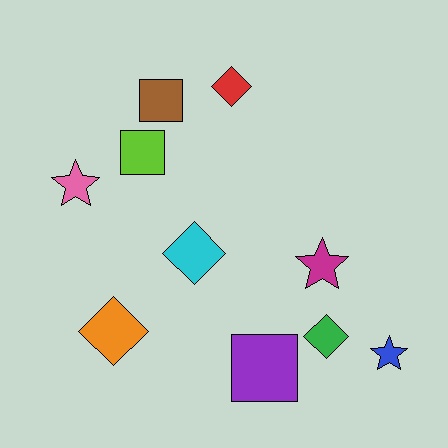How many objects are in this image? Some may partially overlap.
There are 10 objects.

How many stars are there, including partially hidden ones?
There are 3 stars.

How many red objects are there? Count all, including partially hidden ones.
There is 1 red object.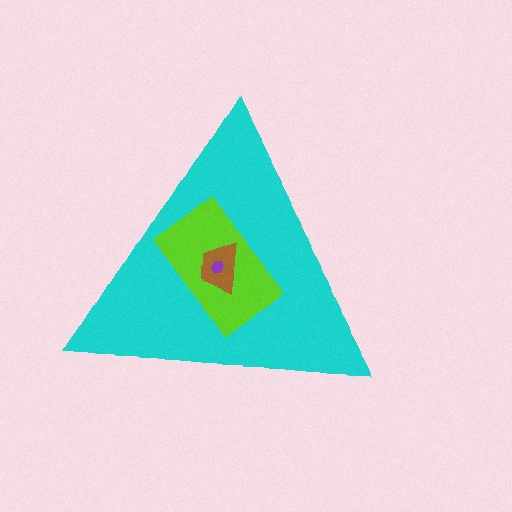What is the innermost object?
The purple hexagon.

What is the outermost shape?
The cyan triangle.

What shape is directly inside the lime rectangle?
The brown trapezoid.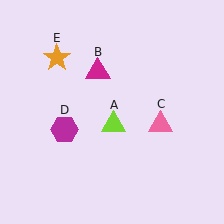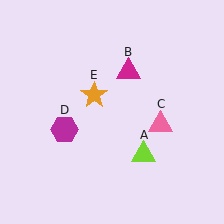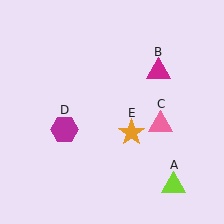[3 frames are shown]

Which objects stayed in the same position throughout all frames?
Pink triangle (object C) and magenta hexagon (object D) remained stationary.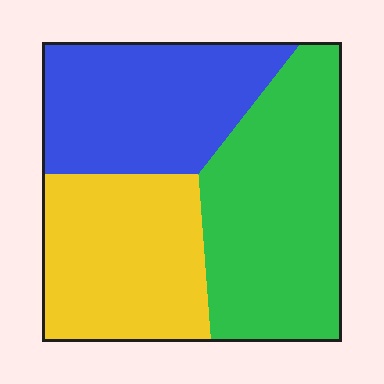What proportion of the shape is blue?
Blue takes up about one third (1/3) of the shape.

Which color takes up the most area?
Green, at roughly 40%.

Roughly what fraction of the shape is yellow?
Yellow takes up between a quarter and a half of the shape.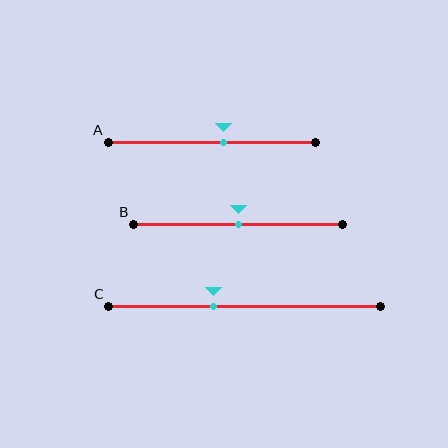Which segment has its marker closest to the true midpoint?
Segment B has its marker closest to the true midpoint.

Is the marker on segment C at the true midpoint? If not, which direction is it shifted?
No, the marker on segment C is shifted to the left by about 12% of the segment length.